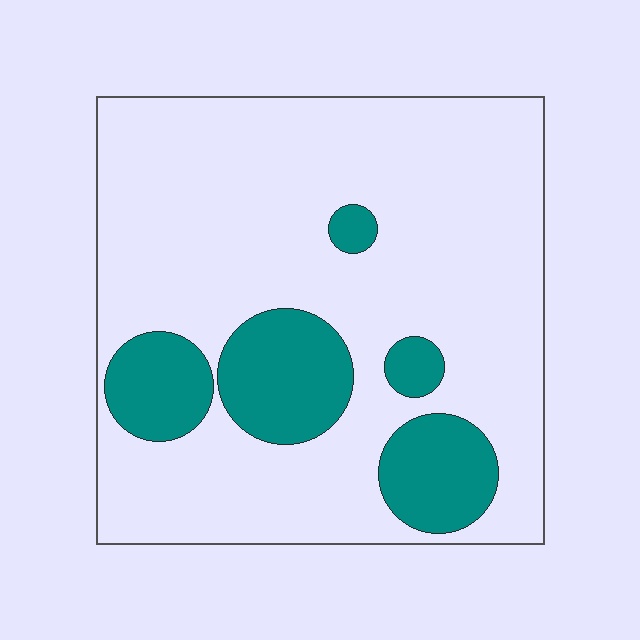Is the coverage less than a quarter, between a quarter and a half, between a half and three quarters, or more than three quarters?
Less than a quarter.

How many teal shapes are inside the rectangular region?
5.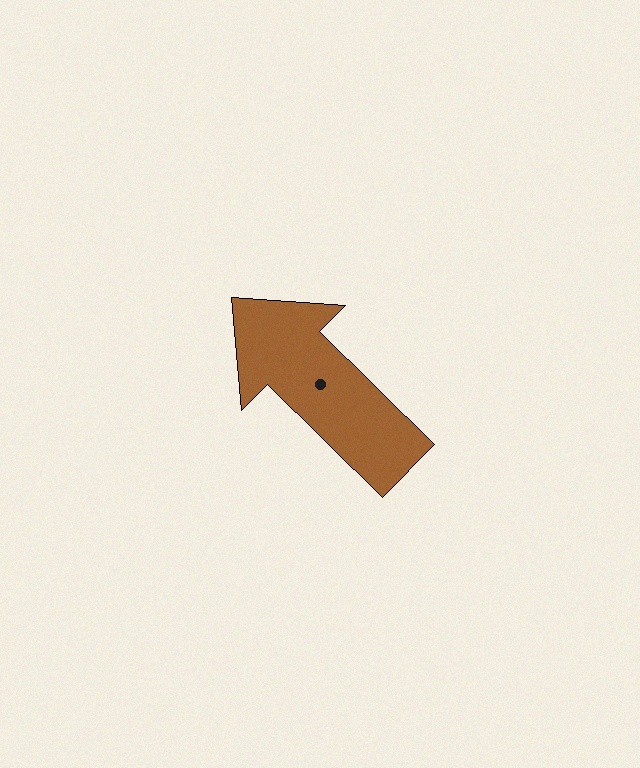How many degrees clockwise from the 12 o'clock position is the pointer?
Approximately 314 degrees.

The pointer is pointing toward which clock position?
Roughly 10 o'clock.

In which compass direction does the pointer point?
Northwest.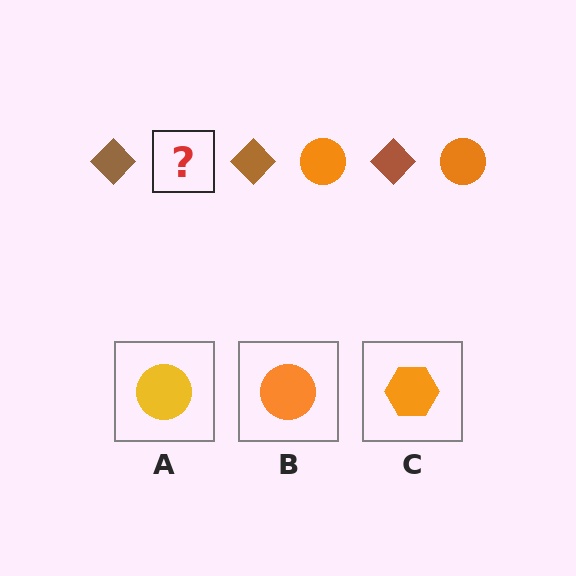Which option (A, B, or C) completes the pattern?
B.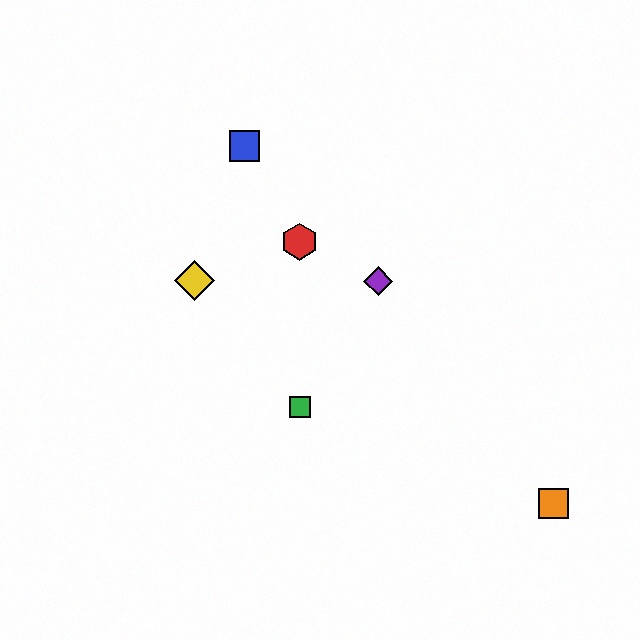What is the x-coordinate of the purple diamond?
The purple diamond is at x≈378.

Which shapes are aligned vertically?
The red hexagon, the green square are aligned vertically.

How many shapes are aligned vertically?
2 shapes (the red hexagon, the green square) are aligned vertically.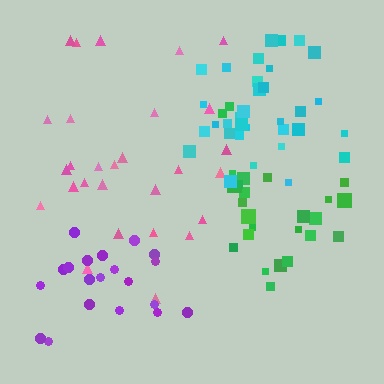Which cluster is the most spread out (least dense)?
Pink.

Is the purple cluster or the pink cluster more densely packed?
Purple.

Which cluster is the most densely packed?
Green.